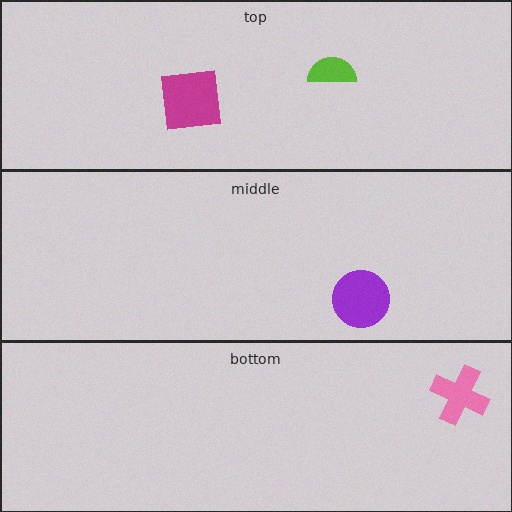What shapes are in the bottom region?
The pink cross.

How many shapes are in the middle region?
1.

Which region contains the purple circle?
The middle region.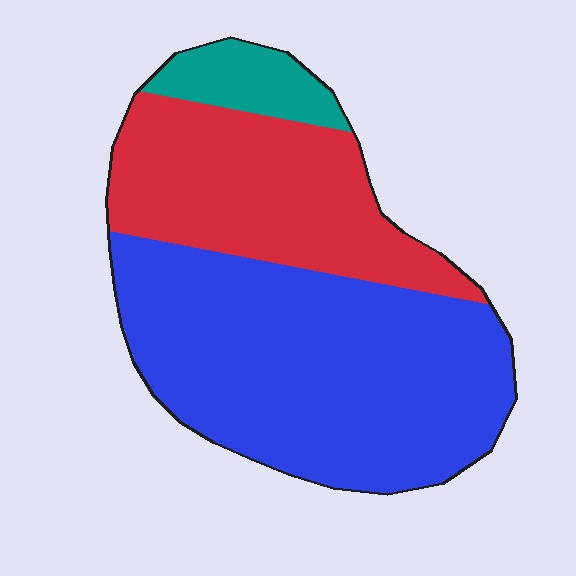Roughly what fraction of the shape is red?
Red takes up about one third (1/3) of the shape.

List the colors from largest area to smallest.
From largest to smallest: blue, red, teal.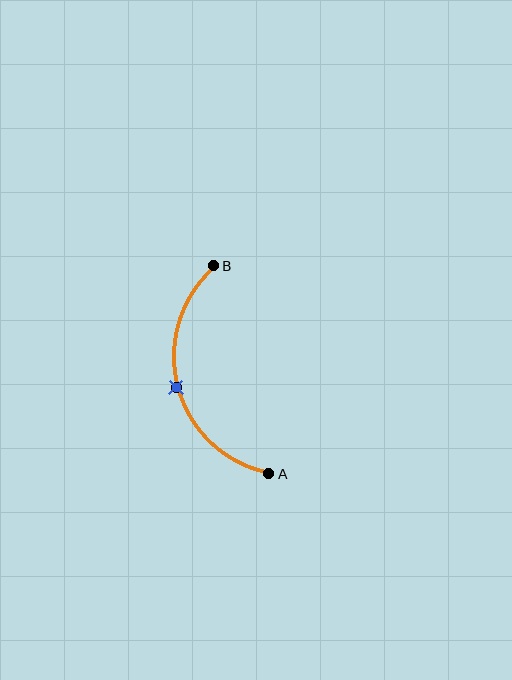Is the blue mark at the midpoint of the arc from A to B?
Yes. The blue mark lies on the arc at equal arc-length from both A and B — it is the arc midpoint.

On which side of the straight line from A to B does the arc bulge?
The arc bulges to the left of the straight line connecting A and B.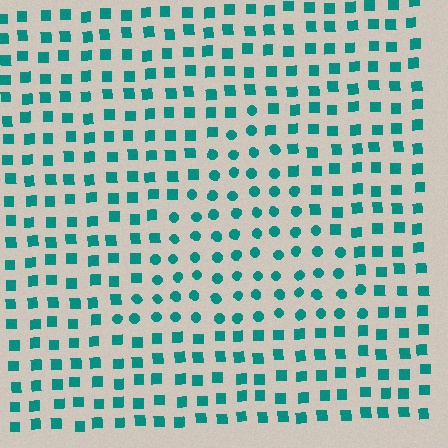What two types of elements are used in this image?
The image uses circles inside the triangle region and squares outside it.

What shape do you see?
I see a triangle.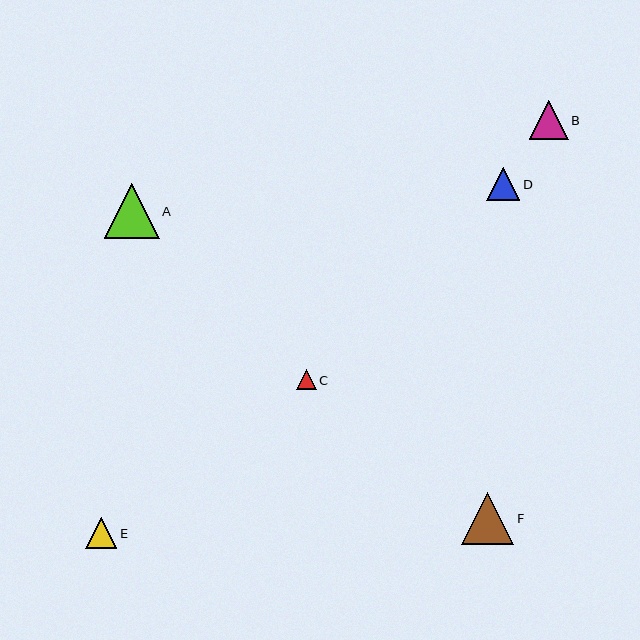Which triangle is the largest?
Triangle A is the largest with a size of approximately 55 pixels.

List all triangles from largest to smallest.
From largest to smallest: A, F, B, D, E, C.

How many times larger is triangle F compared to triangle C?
Triangle F is approximately 2.6 times the size of triangle C.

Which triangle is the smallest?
Triangle C is the smallest with a size of approximately 20 pixels.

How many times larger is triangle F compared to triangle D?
Triangle F is approximately 1.6 times the size of triangle D.